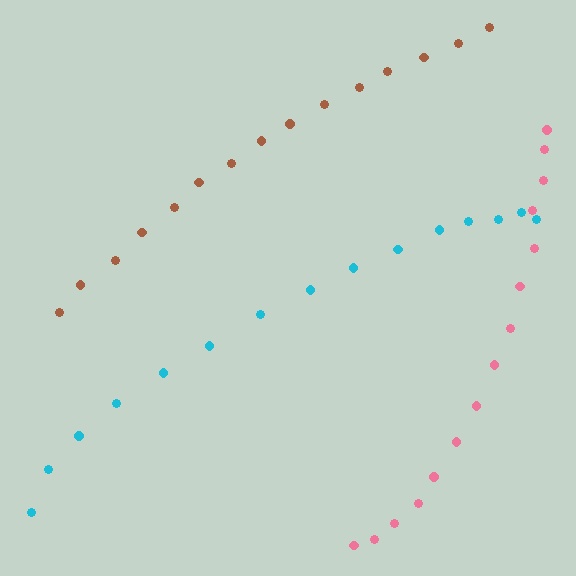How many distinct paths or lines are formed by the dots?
There are 3 distinct paths.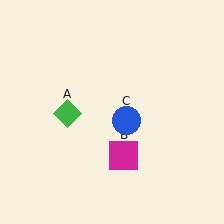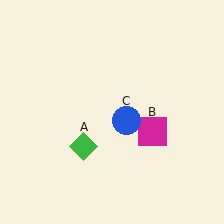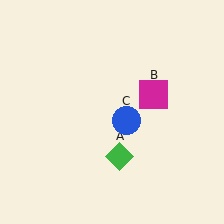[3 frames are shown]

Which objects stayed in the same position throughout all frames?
Blue circle (object C) remained stationary.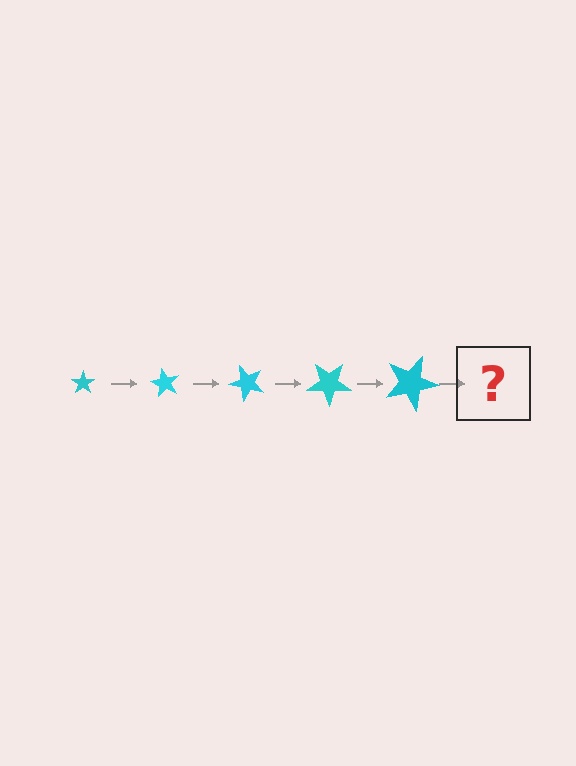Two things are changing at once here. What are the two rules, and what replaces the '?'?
The two rules are that the star grows larger each step and it rotates 60 degrees each step. The '?' should be a star, larger than the previous one and rotated 300 degrees from the start.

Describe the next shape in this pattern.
It should be a star, larger than the previous one and rotated 300 degrees from the start.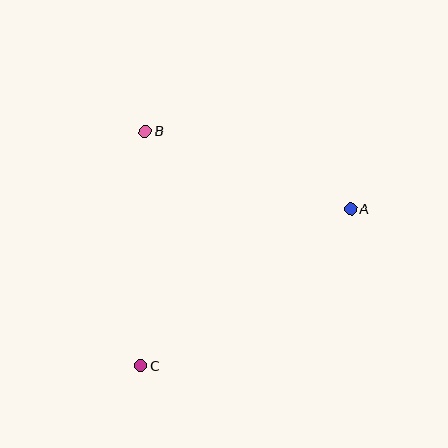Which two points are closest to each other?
Points A and B are closest to each other.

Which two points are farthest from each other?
Points A and C are farthest from each other.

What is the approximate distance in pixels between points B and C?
The distance between B and C is approximately 235 pixels.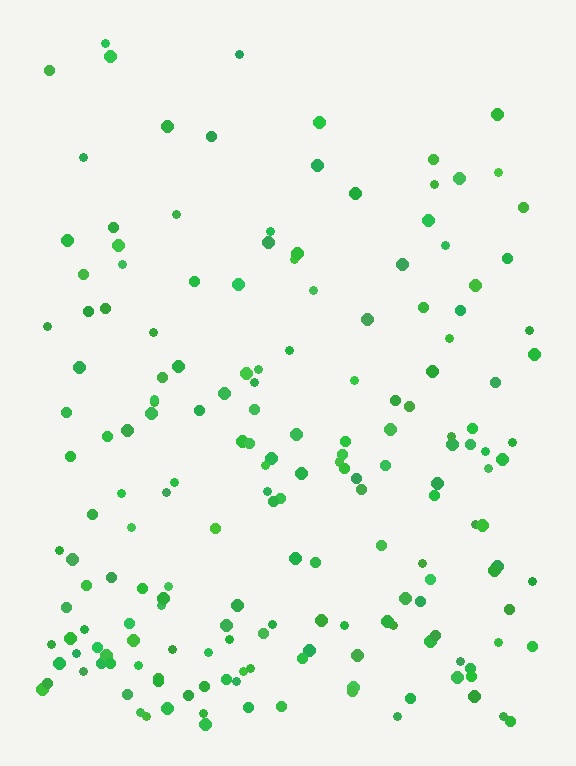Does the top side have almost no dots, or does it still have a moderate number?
Still a moderate number, just noticeably fewer than the bottom.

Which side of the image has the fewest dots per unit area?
The top.